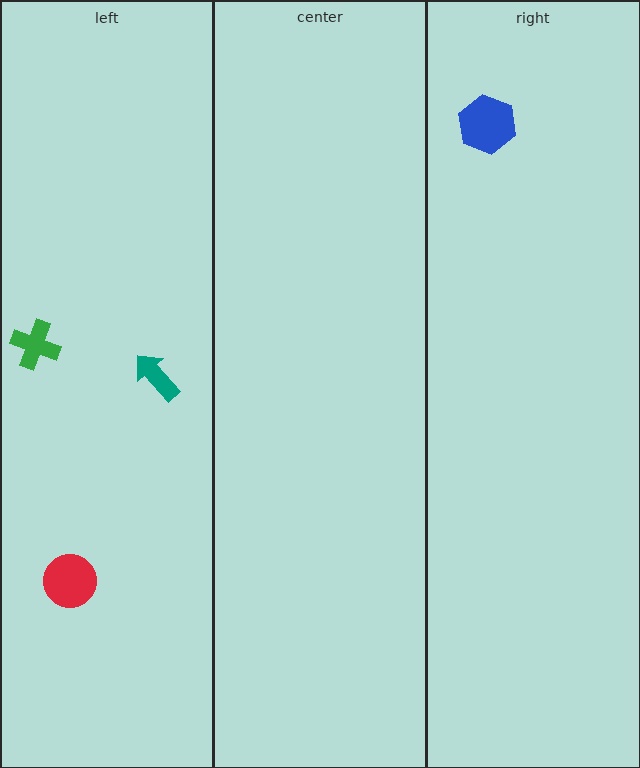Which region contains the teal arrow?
The left region.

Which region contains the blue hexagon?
The right region.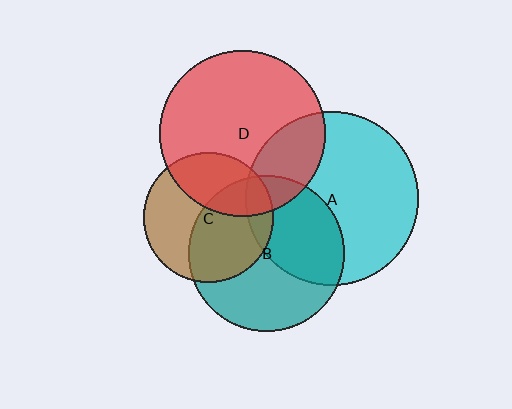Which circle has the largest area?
Circle A (cyan).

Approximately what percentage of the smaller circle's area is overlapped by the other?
Approximately 25%.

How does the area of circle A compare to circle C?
Approximately 1.8 times.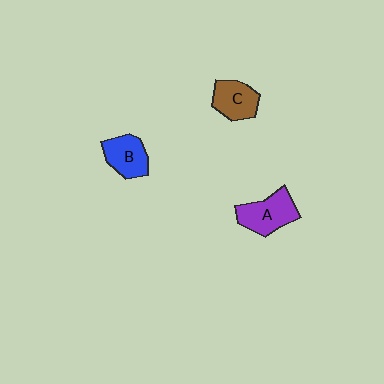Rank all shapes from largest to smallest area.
From largest to smallest: A (purple), B (blue), C (brown).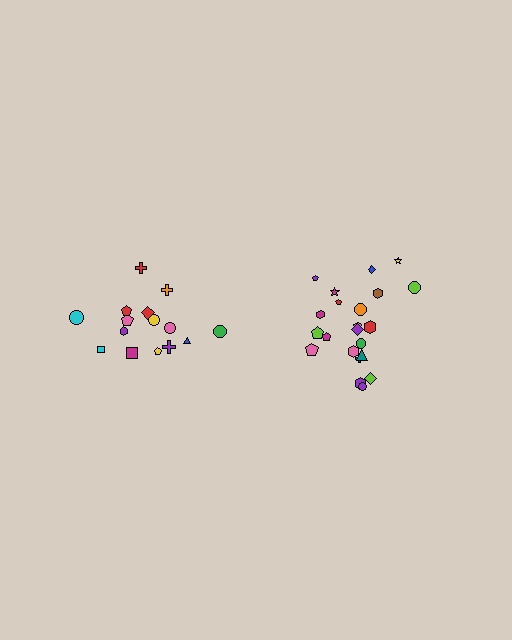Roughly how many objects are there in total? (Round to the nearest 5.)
Roughly 35 objects in total.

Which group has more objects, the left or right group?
The right group.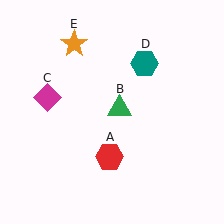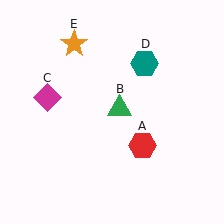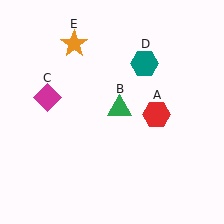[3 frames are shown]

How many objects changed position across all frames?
1 object changed position: red hexagon (object A).